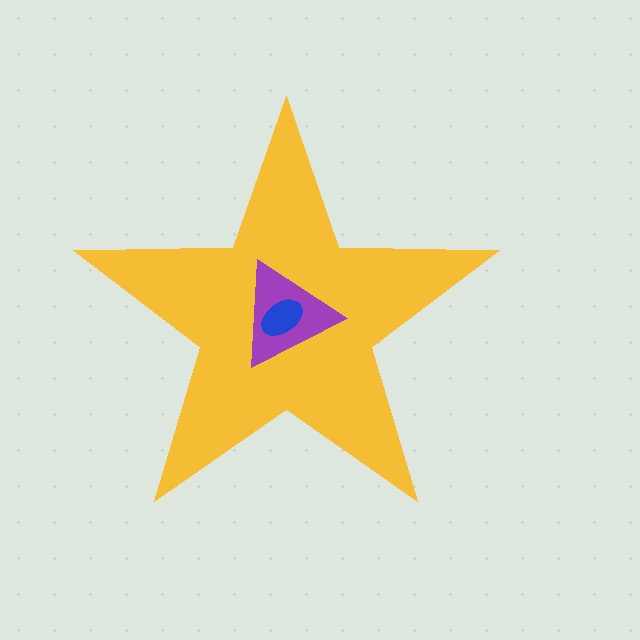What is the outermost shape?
The yellow star.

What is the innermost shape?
The blue ellipse.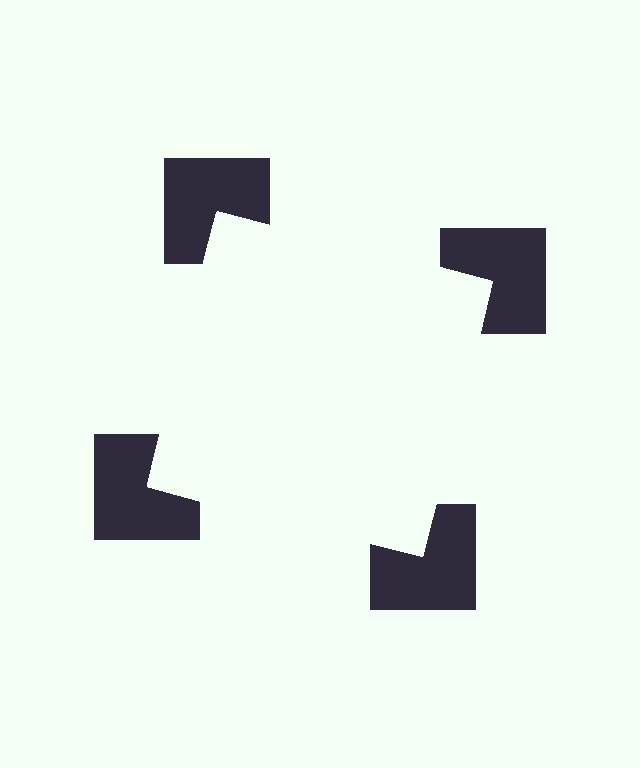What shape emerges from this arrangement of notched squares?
An illusory square — its edges are inferred from the aligned wedge cuts in the notched squares, not physically drawn.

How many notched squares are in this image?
There are 4 — one at each vertex of the illusory square.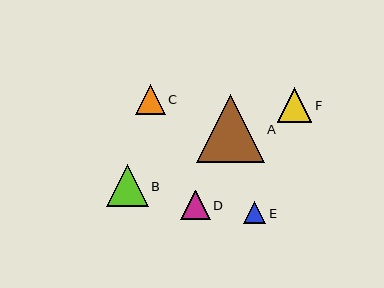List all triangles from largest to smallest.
From largest to smallest: A, B, F, C, D, E.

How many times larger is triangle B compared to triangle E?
Triangle B is approximately 1.9 times the size of triangle E.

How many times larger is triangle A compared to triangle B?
Triangle A is approximately 1.6 times the size of triangle B.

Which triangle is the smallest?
Triangle E is the smallest with a size of approximately 22 pixels.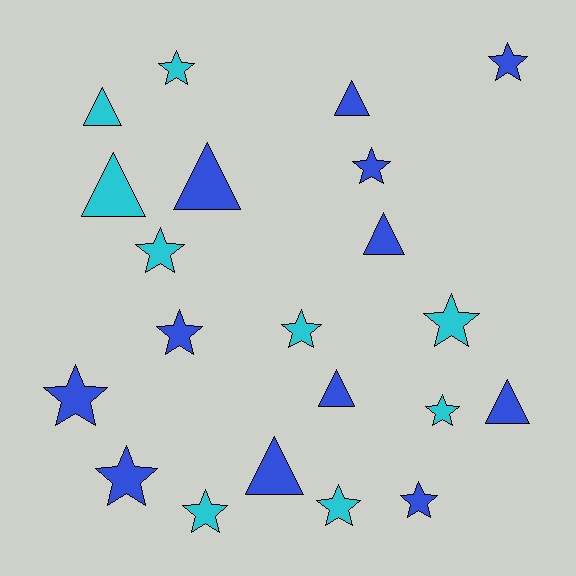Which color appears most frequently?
Blue, with 12 objects.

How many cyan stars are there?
There are 7 cyan stars.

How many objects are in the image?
There are 21 objects.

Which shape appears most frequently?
Star, with 13 objects.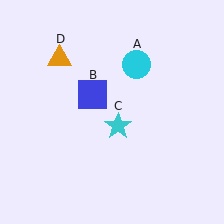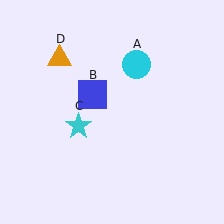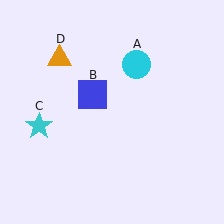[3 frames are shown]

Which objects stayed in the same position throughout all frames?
Cyan circle (object A) and blue square (object B) and orange triangle (object D) remained stationary.